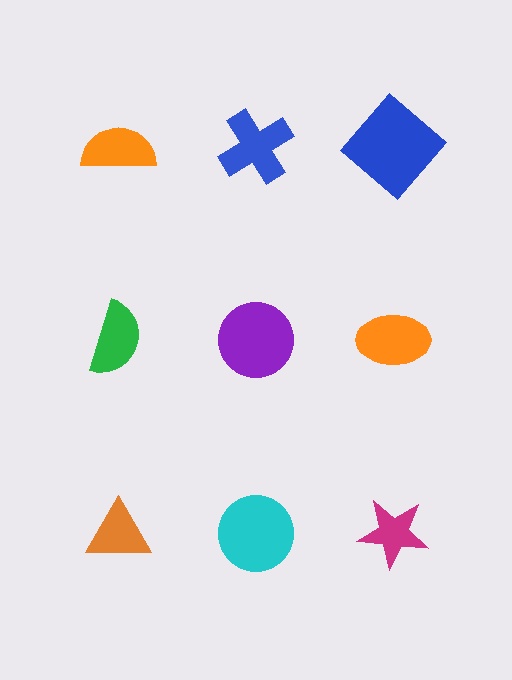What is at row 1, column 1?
An orange semicircle.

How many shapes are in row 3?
3 shapes.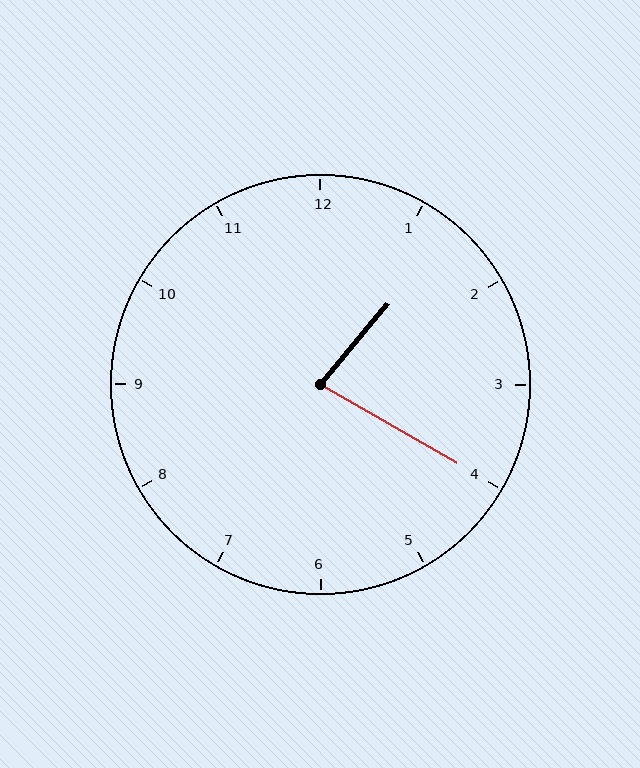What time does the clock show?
1:20.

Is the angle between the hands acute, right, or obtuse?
It is acute.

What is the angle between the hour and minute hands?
Approximately 80 degrees.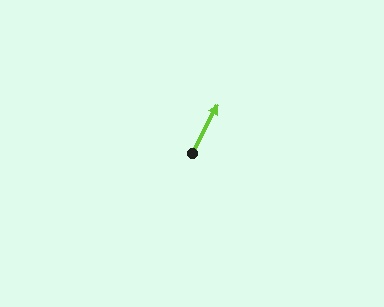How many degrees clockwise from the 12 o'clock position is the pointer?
Approximately 27 degrees.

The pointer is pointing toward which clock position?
Roughly 1 o'clock.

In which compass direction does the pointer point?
Northeast.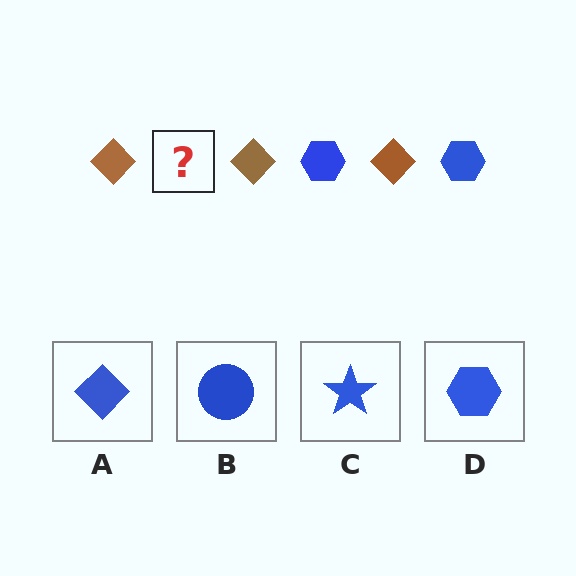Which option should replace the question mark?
Option D.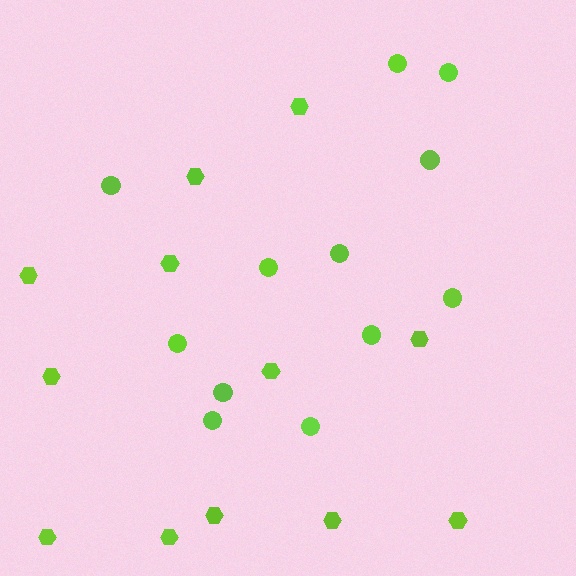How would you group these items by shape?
There are 2 groups: one group of hexagons (12) and one group of circles (12).